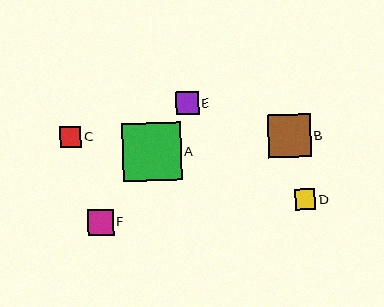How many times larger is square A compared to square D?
Square A is approximately 2.8 times the size of square D.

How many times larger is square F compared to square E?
Square F is approximately 1.1 times the size of square E.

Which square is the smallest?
Square D is the smallest with a size of approximately 21 pixels.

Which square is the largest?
Square A is the largest with a size of approximately 58 pixels.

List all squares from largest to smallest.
From largest to smallest: A, B, F, E, C, D.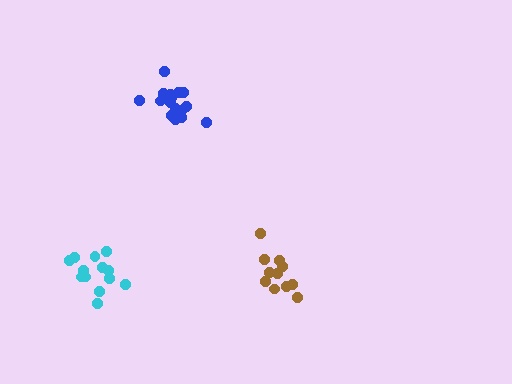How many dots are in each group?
Group 1: 17 dots, Group 2: 13 dots, Group 3: 12 dots (42 total).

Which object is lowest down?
The cyan cluster is bottommost.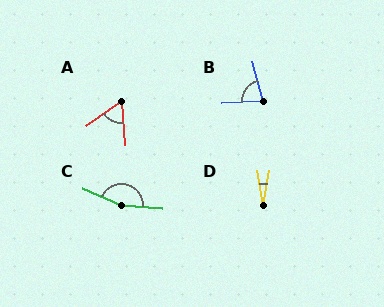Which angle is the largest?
C, at approximately 161 degrees.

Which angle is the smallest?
D, at approximately 20 degrees.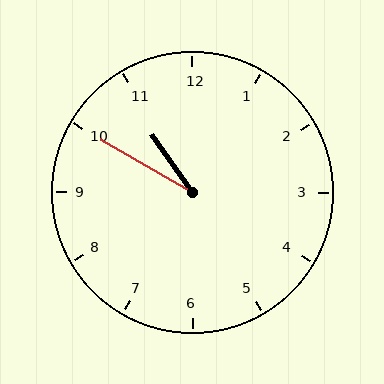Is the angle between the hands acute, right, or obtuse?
It is acute.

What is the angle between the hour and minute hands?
Approximately 25 degrees.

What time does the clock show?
10:50.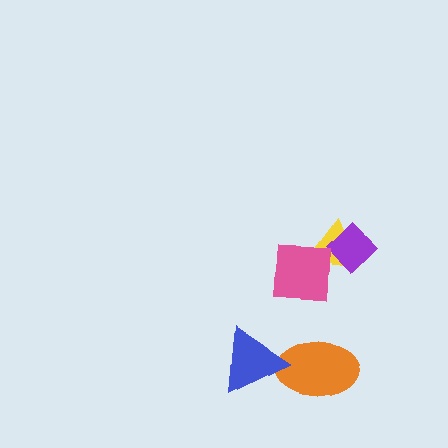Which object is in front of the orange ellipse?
The blue triangle is in front of the orange ellipse.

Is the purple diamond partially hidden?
Yes, it is partially covered by another shape.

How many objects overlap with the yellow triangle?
2 objects overlap with the yellow triangle.